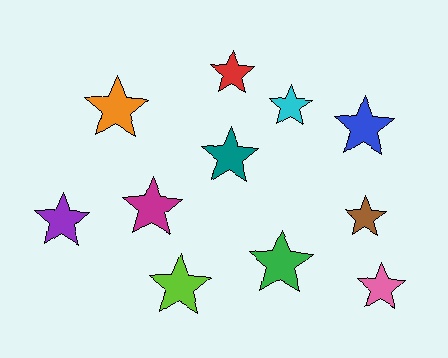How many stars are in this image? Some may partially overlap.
There are 11 stars.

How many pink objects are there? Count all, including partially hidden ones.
There is 1 pink object.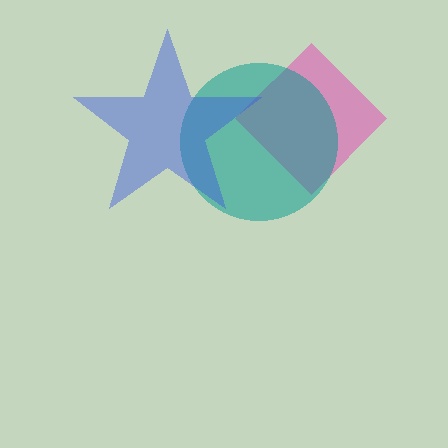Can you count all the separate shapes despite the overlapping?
Yes, there are 3 separate shapes.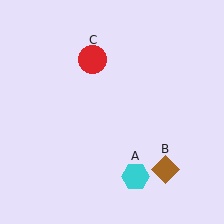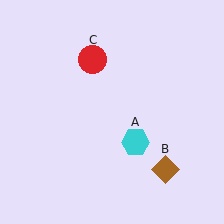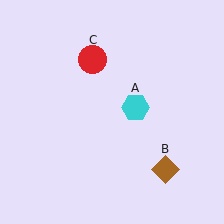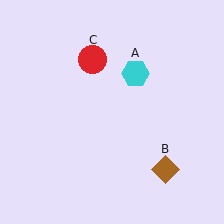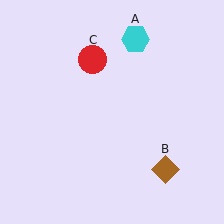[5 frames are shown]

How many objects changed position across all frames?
1 object changed position: cyan hexagon (object A).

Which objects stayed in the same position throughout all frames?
Brown diamond (object B) and red circle (object C) remained stationary.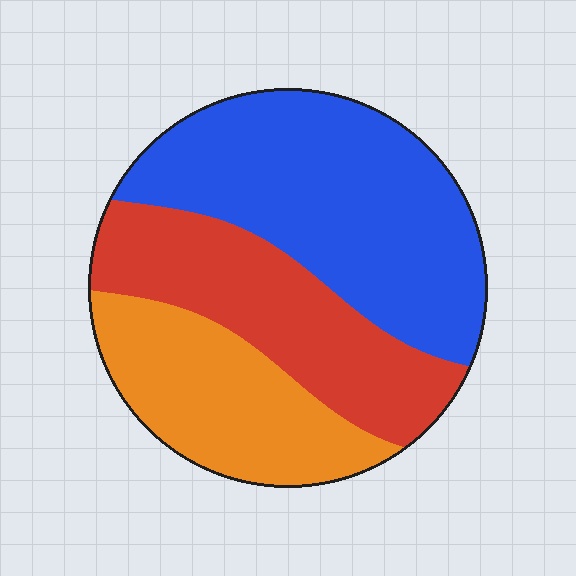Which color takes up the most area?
Blue, at roughly 45%.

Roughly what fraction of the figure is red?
Red covers about 30% of the figure.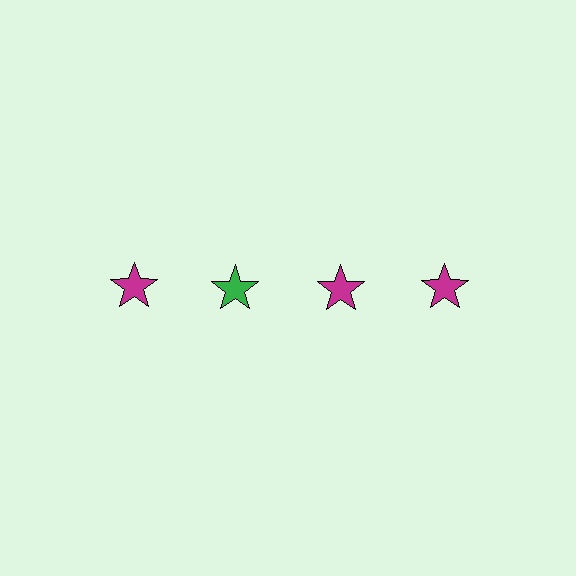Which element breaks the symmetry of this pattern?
The green star in the top row, second from left column breaks the symmetry. All other shapes are magenta stars.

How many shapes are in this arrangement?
There are 4 shapes arranged in a grid pattern.